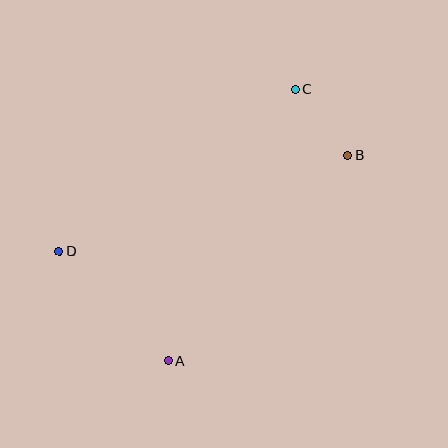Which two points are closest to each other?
Points B and C are closest to each other.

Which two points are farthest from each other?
Points B and D are farthest from each other.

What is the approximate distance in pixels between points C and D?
The distance between C and D is approximately 286 pixels.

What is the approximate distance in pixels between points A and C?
The distance between A and C is approximately 300 pixels.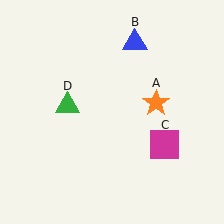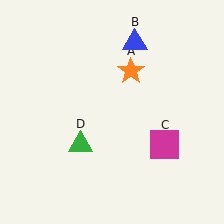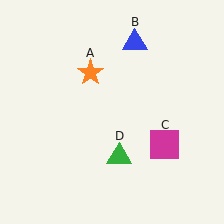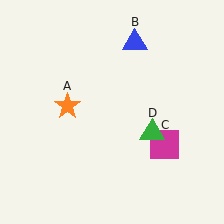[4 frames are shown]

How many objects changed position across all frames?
2 objects changed position: orange star (object A), green triangle (object D).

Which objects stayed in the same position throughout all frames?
Blue triangle (object B) and magenta square (object C) remained stationary.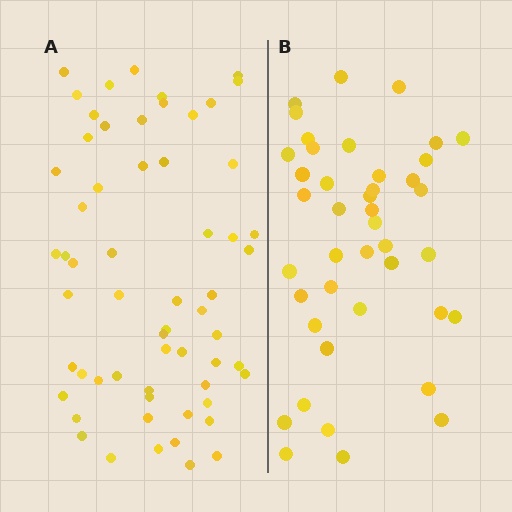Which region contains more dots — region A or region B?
Region A (the left region) has more dots.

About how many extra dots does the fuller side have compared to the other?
Region A has approximately 20 more dots than region B.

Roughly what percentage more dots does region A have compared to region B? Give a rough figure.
About 45% more.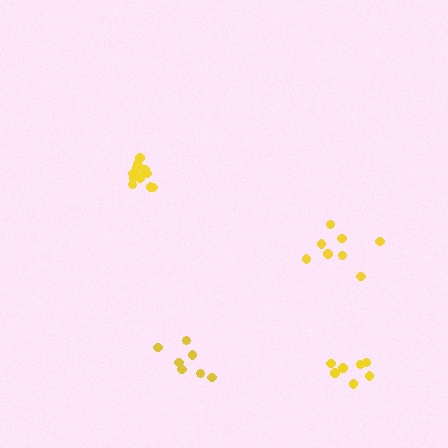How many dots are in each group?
Group 1: 8 dots, Group 2: 7 dots, Group 3: 7 dots, Group 4: 13 dots (35 total).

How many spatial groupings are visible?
There are 4 spatial groupings.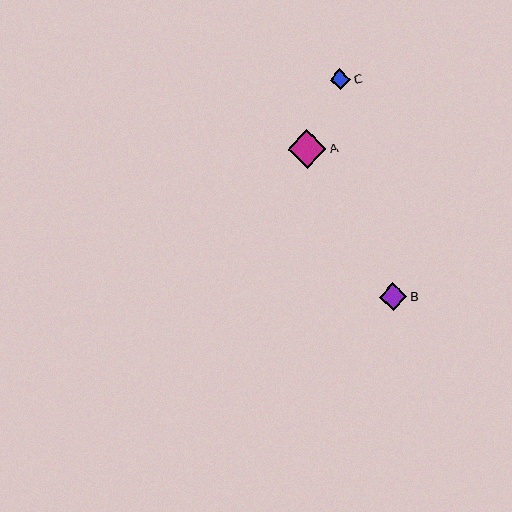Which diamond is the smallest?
Diamond C is the smallest with a size of approximately 20 pixels.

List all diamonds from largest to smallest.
From largest to smallest: A, B, C.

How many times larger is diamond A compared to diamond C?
Diamond A is approximately 1.9 times the size of diamond C.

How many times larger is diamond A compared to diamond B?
Diamond A is approximately 1.4 times the size of diamond B.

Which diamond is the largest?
Diamond A is the largest with a size of approximately 39 pixels.